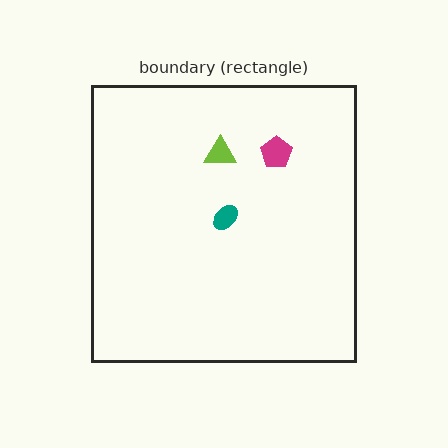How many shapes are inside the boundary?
3 inside, 0 outside.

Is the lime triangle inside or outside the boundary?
Inside.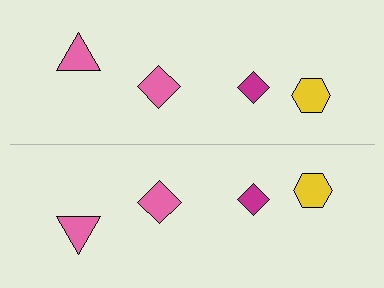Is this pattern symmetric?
Yes, this pattern has bilateral (reflection) symmetry.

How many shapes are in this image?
There are 8 shapes in this image.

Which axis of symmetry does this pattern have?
The pattern has a horizontal axis of symmetry running through the center of the image.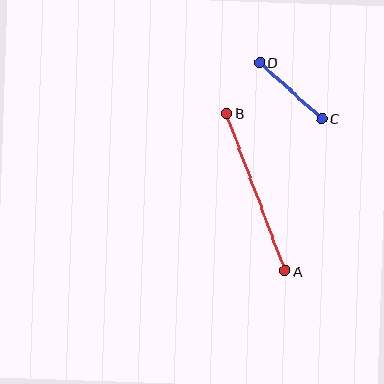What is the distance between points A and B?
The distance is approximately 168 pixels.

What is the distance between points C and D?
The distance is approximately 84 pixels.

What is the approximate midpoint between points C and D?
The midpoint is at approximately (291, 91) pixels.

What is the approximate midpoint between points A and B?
The midpoint is at approximately (256, 192) pixels.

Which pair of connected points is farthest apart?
Points A and B are farthest apart.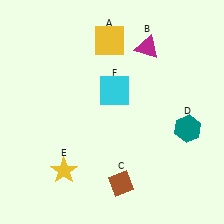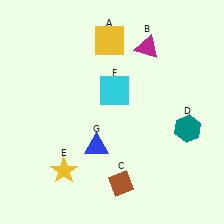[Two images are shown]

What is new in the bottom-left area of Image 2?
A blue triangle (G) was added in the bottom-left area of Image 2.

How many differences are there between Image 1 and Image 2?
There is 1 difference between the two images.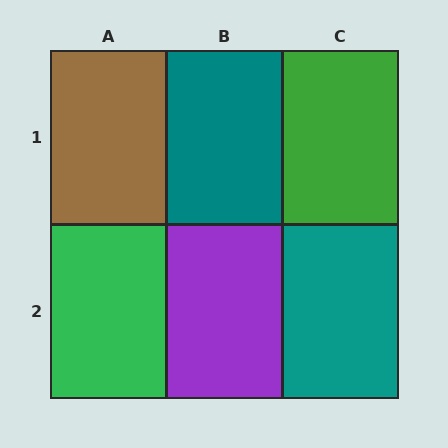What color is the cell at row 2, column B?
Purple.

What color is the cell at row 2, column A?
Green.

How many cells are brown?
1 cell is brown.